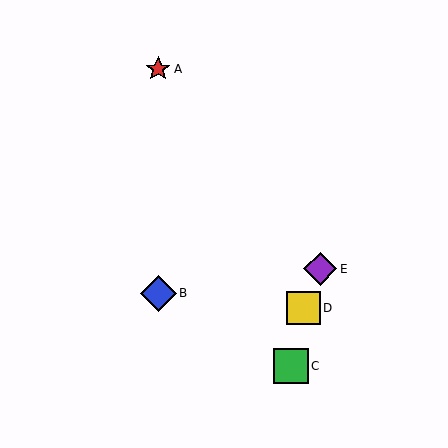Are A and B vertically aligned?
Yes, both are at x≈158.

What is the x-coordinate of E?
Object E is at x≈320.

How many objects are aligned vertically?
2 objects (A, B) are aligned vertically.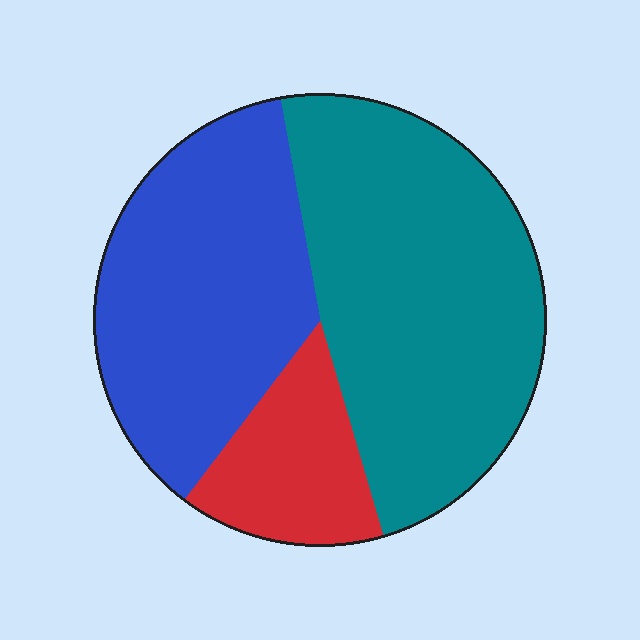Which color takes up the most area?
Teal, at roughly 50%.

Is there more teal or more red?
Teal.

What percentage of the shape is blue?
Blue takes up about three eighths (3/8) of the shape.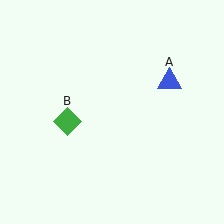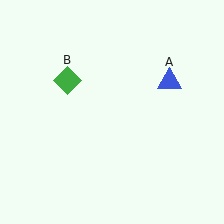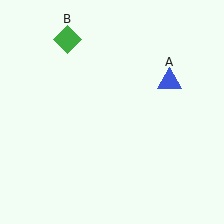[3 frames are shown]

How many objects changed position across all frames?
1 object changed position: green diamond (object B).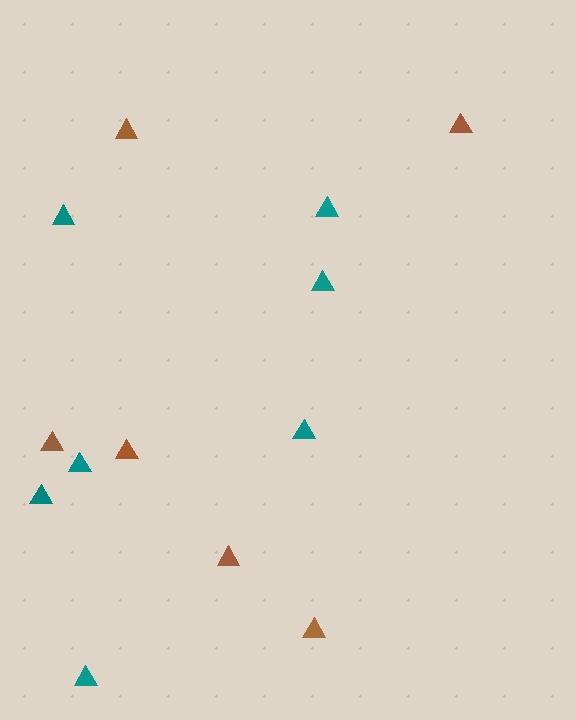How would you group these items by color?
There are 2 groups: one group of teal triangles (7) and one group of brown triangles (6).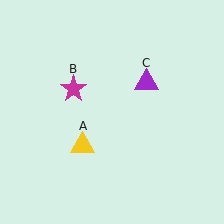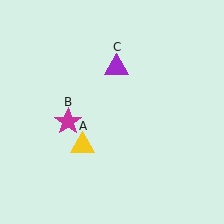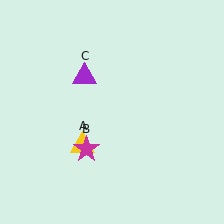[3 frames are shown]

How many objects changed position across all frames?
2 objects changed position: magenta star (object B), purple triangle (object C).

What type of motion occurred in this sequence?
The magenta star (object B), purple triangle (object C) rotated counterclockwise around the center of the scene.